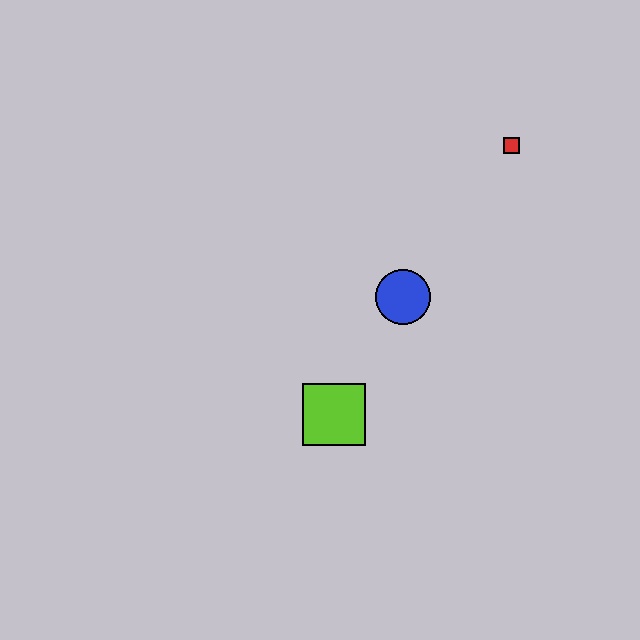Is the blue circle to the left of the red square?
Yes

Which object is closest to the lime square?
The blue circle is closest to the lime square.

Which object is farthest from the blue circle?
The red square is farthest from the blue circle.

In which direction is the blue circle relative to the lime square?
The blue circle is above the lime square.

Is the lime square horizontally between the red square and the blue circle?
No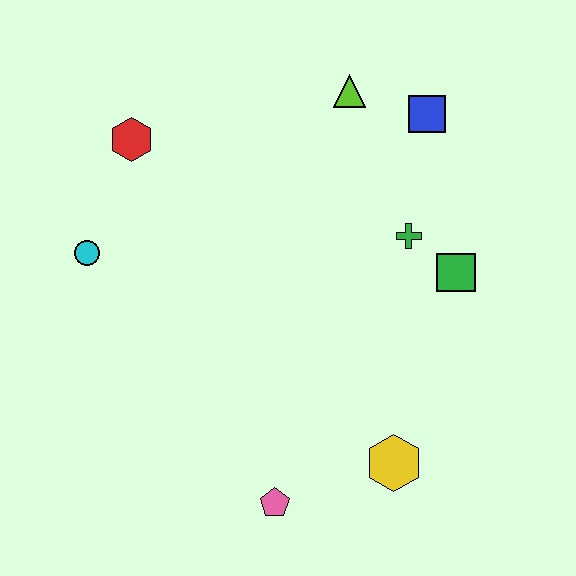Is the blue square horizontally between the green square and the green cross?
Yes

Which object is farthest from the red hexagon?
The yellow hexagon is farthest from the red hexagon.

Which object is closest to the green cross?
The green square is closest to the green cross.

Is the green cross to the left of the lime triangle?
No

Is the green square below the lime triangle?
Yes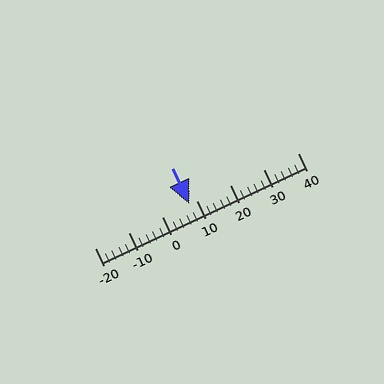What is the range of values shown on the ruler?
The ruler shows values from -20 to 40.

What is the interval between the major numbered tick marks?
The major tick marks are spaced 10 units apart.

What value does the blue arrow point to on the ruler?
The blue arrow points to approximately 8.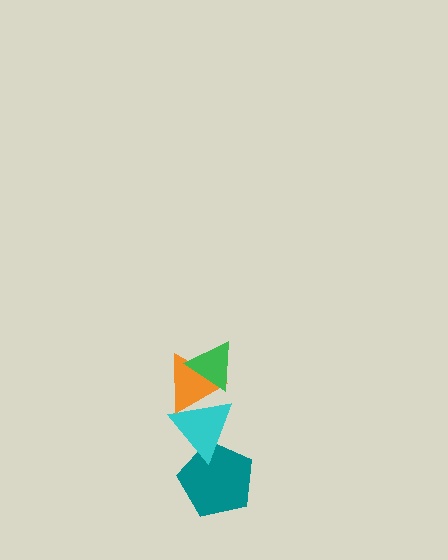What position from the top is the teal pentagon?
The teal pentagon is 4th from the top.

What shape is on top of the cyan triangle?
The orange triangle is on top of the cyan triangle.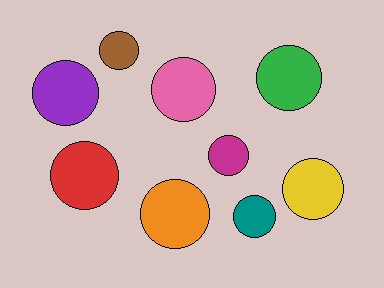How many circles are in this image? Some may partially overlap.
There are 10 circles.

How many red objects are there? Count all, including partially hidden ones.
There is 1 red object.